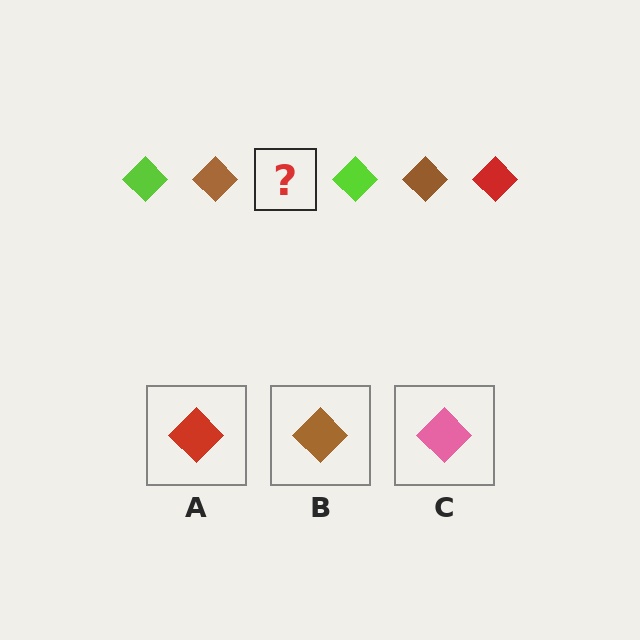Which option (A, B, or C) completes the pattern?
A.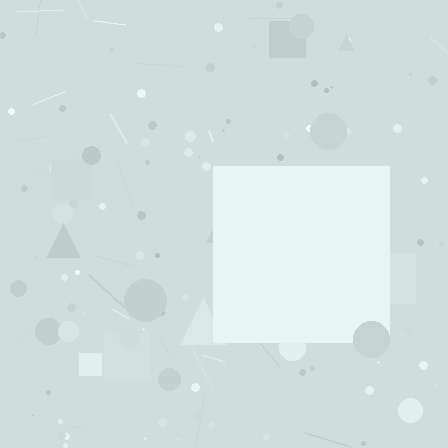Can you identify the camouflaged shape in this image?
The camouflaged shape is a square.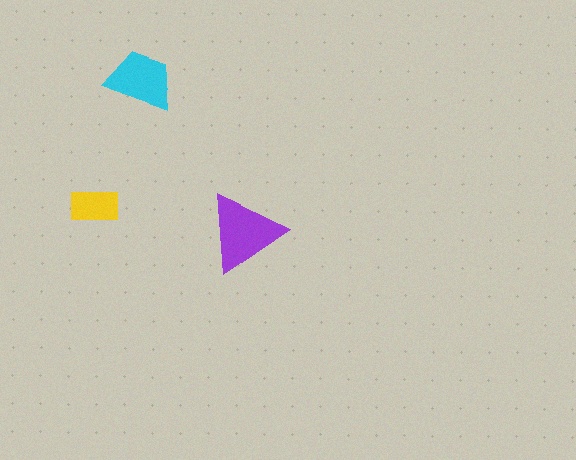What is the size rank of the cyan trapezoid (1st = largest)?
2nd.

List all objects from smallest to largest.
The yellow rectangle, the cyan trapezoid, the purple triangle.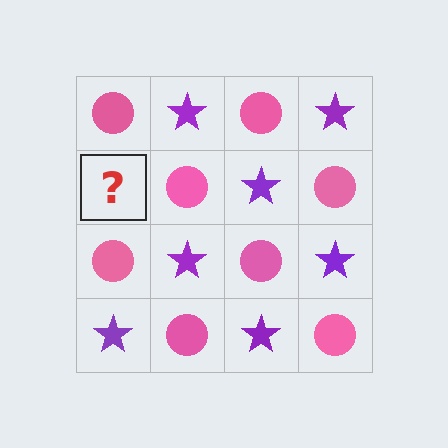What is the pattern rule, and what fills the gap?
The rule is that it alternates pink circle and purple star in a checkerboard pattern. The gap should be filled with a purple star.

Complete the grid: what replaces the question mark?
The question mark should be replaced with a purple star.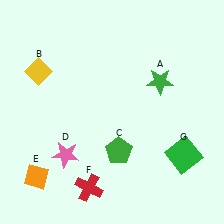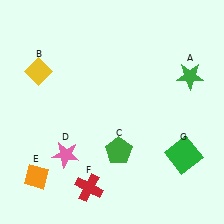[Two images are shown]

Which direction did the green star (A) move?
The green star (A) moved right.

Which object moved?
The green star (A) moved right.